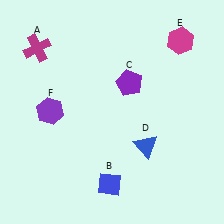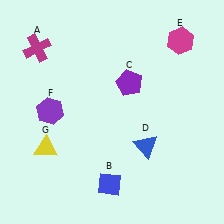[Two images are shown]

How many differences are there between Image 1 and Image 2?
There is 1 difference between the two images.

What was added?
A yellow triangle (G) was added in Image 2.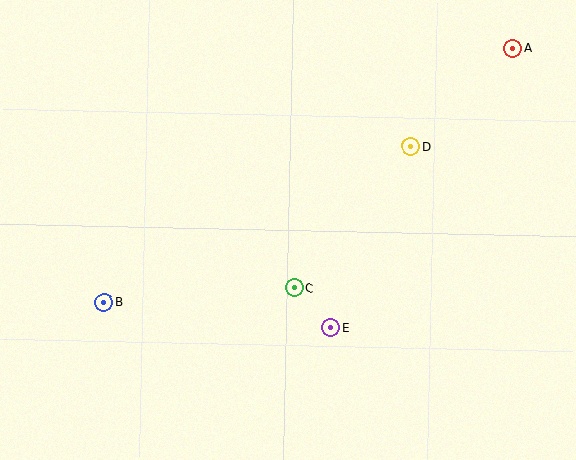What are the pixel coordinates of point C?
Point C is at (294, 288).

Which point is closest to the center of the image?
Point C at (294, 288) is closest to the center.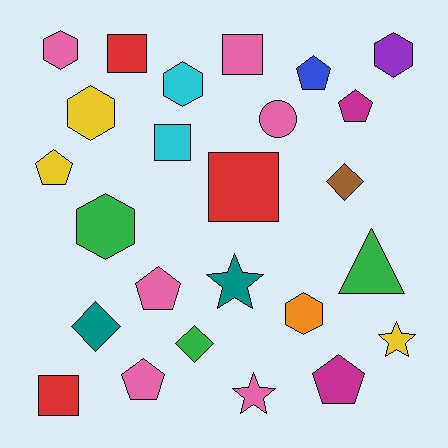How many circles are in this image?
There is 1 circle.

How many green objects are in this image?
There are 3 green objects.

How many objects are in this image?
There are 25 objects.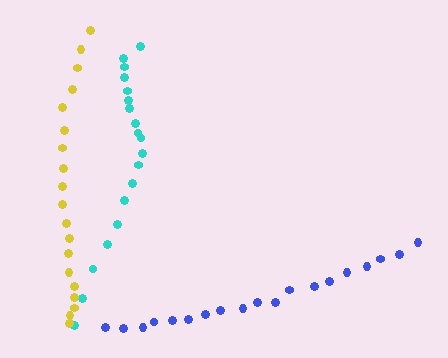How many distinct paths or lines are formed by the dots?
There are 3 distinct paths.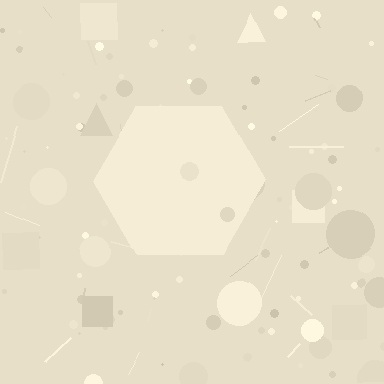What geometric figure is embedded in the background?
A hexagon is embedded in the background.